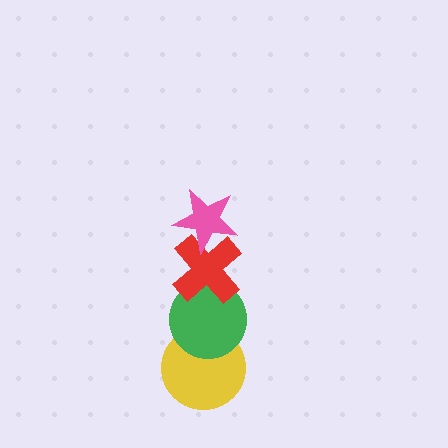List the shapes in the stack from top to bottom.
From top to bottom: the pink star, the red cross, the green circle, the yellow circle.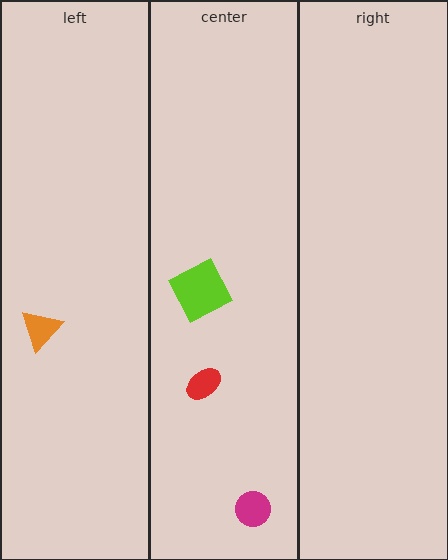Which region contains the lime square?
The center region.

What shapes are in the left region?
The orange triangle.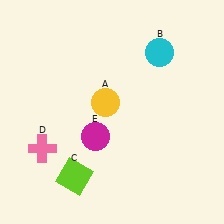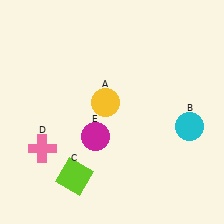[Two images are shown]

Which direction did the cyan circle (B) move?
The cyan circle (B) moved down.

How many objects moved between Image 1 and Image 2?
1 object moved between the two images.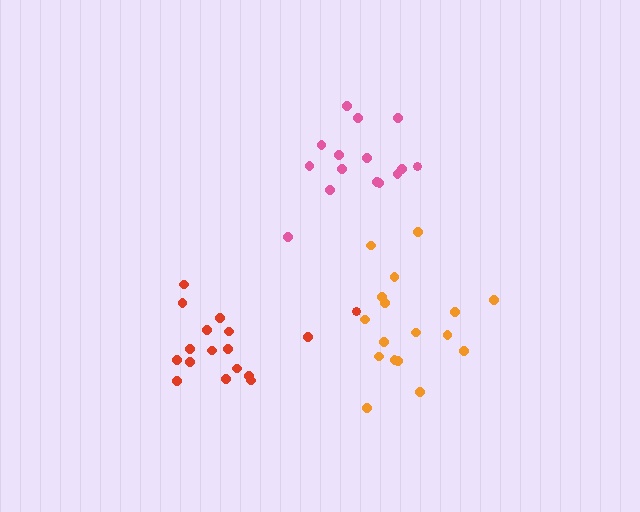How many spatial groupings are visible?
There are 3 spatial groupings.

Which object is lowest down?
The red cluster is bottommost.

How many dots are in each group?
Group 1: 15 dots, Group 2: 17 dots, Group 3: 17 dots (49 total).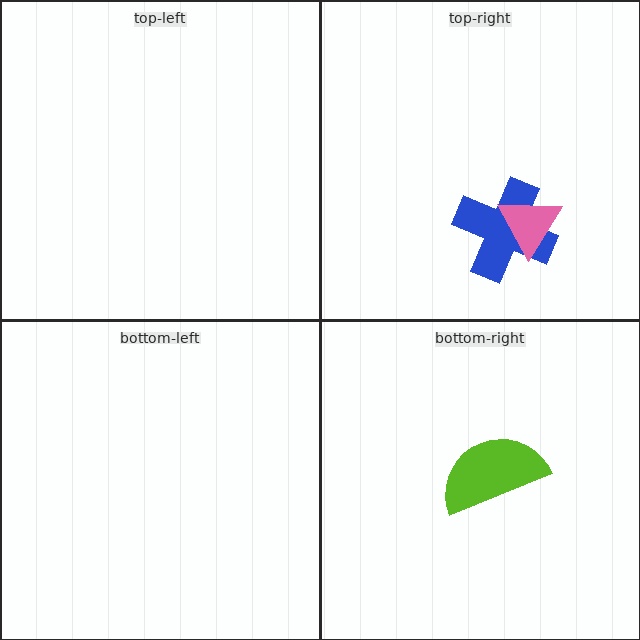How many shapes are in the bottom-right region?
1.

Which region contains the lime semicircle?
The bottom-right region.